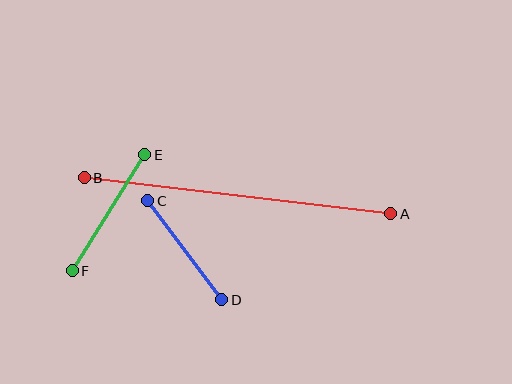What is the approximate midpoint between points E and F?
The midpoint is at approximately (109, 213) pixels.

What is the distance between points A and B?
The distance is approximately 309 pixels.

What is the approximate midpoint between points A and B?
The midpoint is at approximately (238, 196) pixels.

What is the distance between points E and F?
The distance is approximately 136 pixels.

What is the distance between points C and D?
The distance is approximately 124 pixels.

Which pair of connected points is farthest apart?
Points A and B are farthest apart.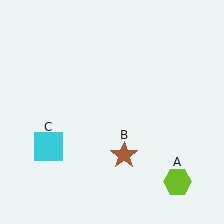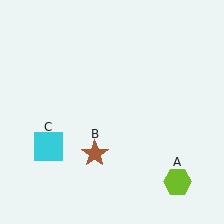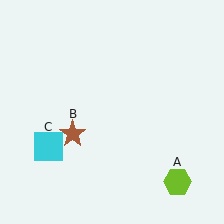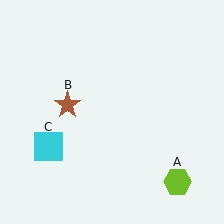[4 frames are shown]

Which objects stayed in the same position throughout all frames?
Lime hexagon (object A) and cyan square (object C) remained stationary.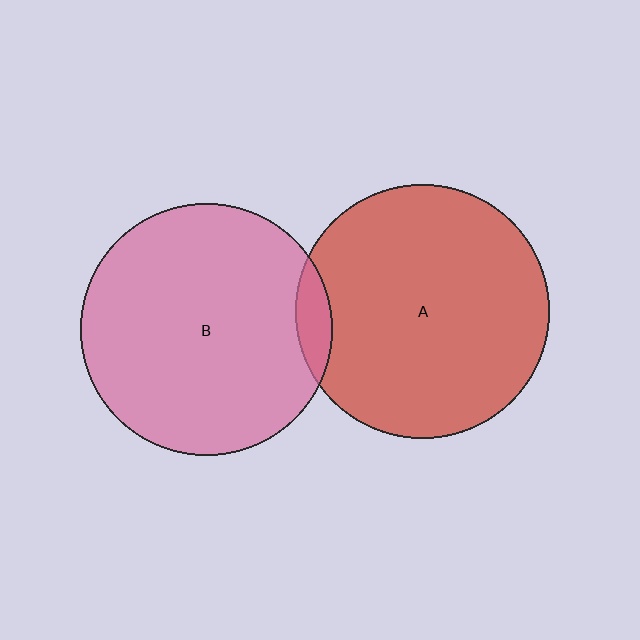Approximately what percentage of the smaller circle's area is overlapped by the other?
Approximately 5%.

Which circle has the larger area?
Circle A (red).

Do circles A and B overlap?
Yes.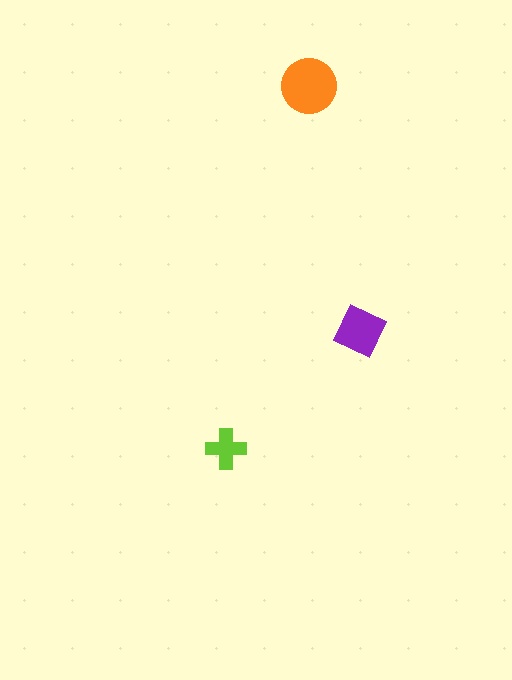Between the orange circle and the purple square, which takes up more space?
The orange circle.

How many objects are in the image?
There are 3 objects in the image.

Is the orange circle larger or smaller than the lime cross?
Larger.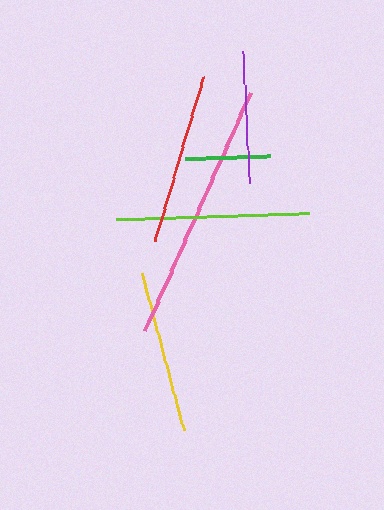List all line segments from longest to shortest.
From longest to shortest: pink, lime, red, yellow, purple, green.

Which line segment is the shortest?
The green line is the shortest at approximately 85 pixels.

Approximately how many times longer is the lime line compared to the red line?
The lime line is approximately 1.1 times the length of the red line.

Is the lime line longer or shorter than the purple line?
The lime line is longer than the purple line.